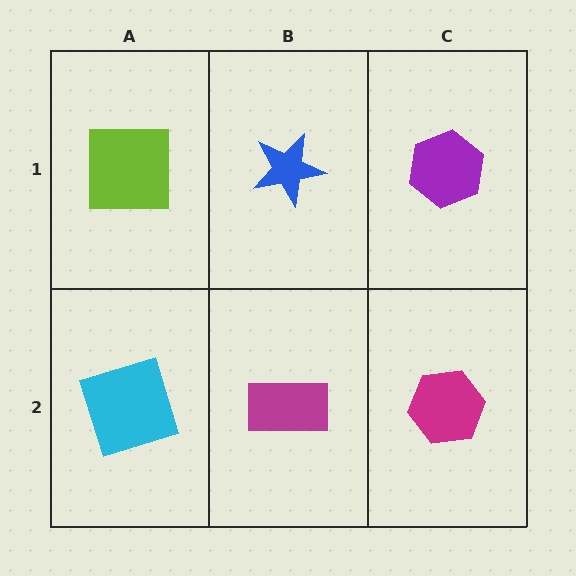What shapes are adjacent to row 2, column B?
A blue star (row 1, column B), a cyan square (row 2, column A), a magenta hexagon (row 2, column C).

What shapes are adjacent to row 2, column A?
A lime square (row 1, column A), a magenta rectangle (row 2, column B).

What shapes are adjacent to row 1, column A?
A cyan square (row 2, column A), a blue star (row 1, column B).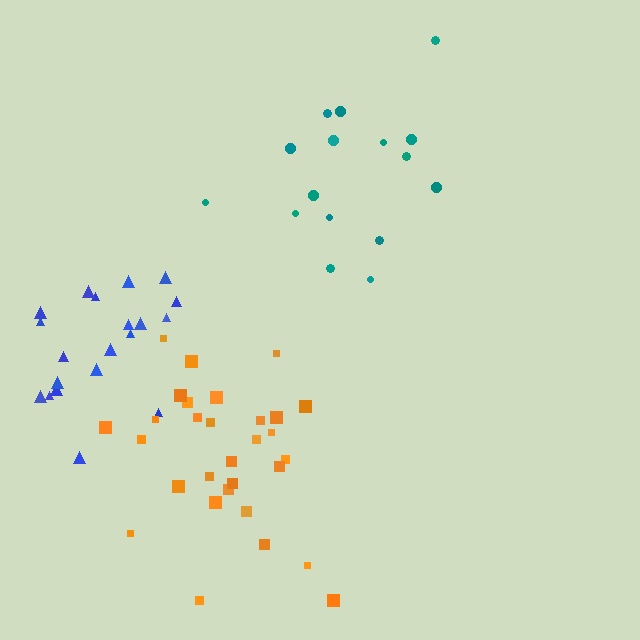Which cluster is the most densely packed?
Blue.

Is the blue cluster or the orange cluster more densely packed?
Blue.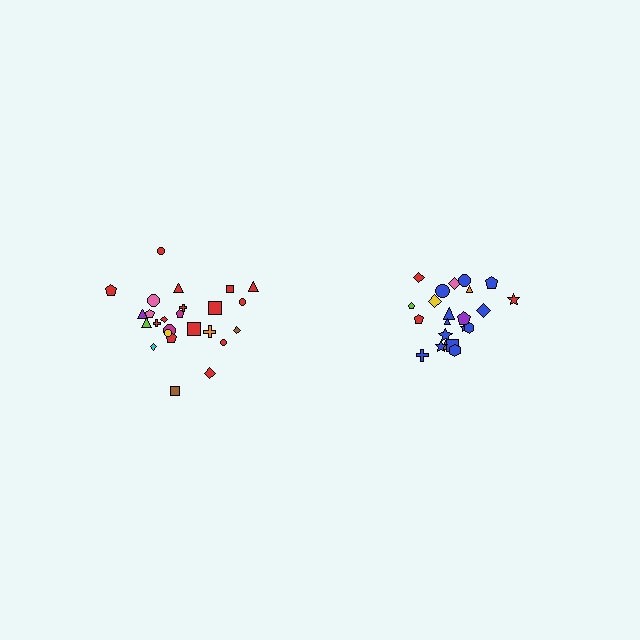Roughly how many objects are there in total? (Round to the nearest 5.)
Roughly 45 objects in total.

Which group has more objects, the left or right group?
The left group.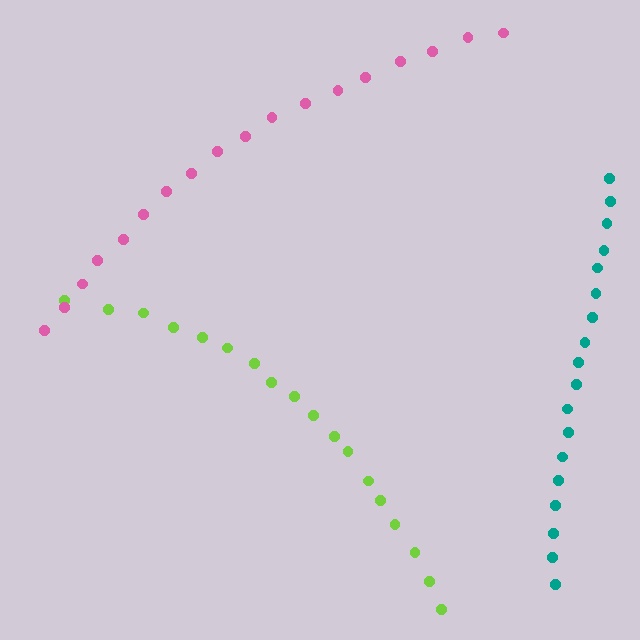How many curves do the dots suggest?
There are 3 distinct paths.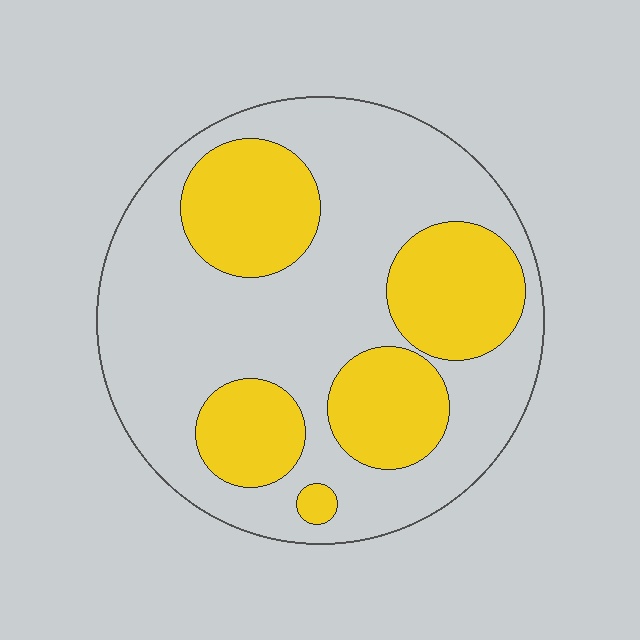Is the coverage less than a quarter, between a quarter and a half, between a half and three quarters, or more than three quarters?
Between a quarter and a half.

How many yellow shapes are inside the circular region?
5.